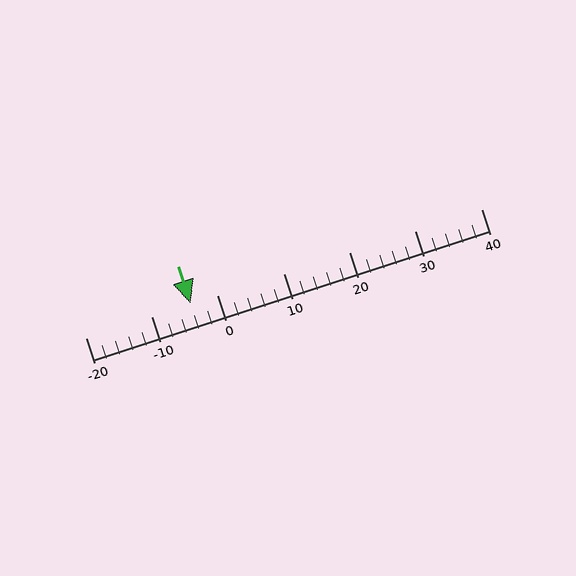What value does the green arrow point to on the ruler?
The green arrow points to approximately -4.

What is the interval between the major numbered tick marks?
The major tick marks are spaced 10 units apart.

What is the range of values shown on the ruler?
The ruler shows values from -20 to 40.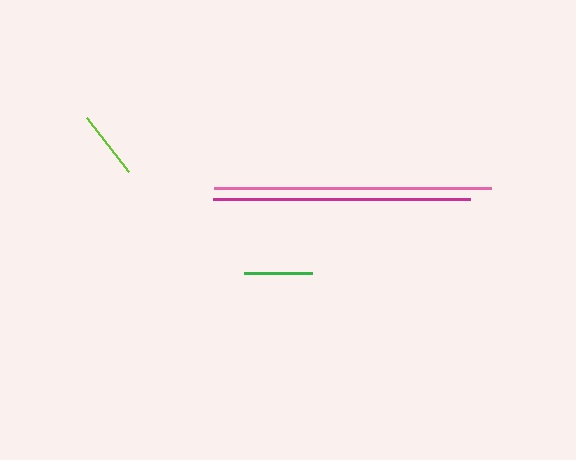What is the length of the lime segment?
The lime segment is approximately 69 pixels long.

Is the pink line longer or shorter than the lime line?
The pink line is longer than the lime line.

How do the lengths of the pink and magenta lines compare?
The pink and magenta lines are approximately the same length.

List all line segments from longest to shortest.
From longest to shortest: pink, magenta, lime, green.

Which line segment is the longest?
The pink line is the longest at approximately 277 pixels.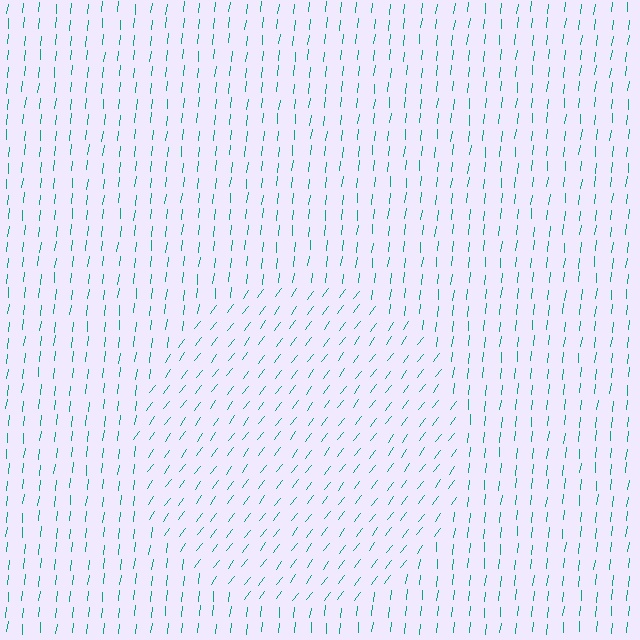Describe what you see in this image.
The image is filled with small teal line segments. A circle region in the image has lines oriented differently from the surrounding lines, creating a visible texture boundary.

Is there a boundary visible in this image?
Yes, there is a texture boundary formed by a change in line orientation.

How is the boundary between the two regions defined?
The boundary is defined purely by a change in line orientation (approximately 31 degrees difference). All lines are the same color and thickness.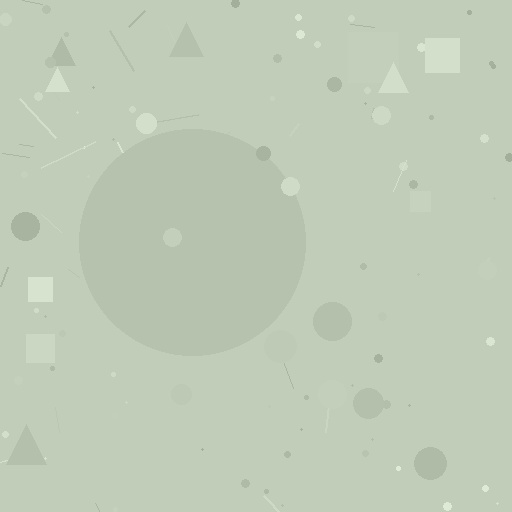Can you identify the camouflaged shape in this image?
The camouflaged shape is a circle.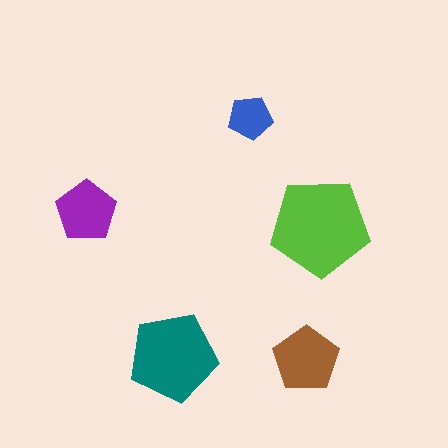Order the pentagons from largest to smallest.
the lime one, the teal one, the brown one, the purple one, the blue one.